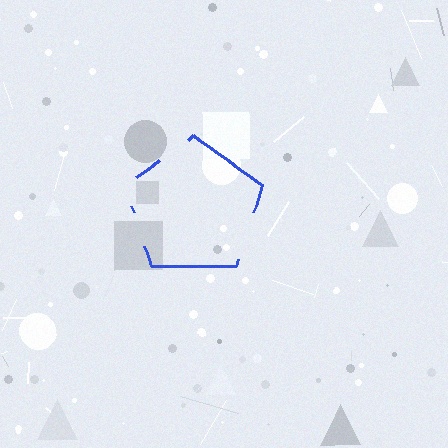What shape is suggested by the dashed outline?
The dashed outline suggests a pentagon.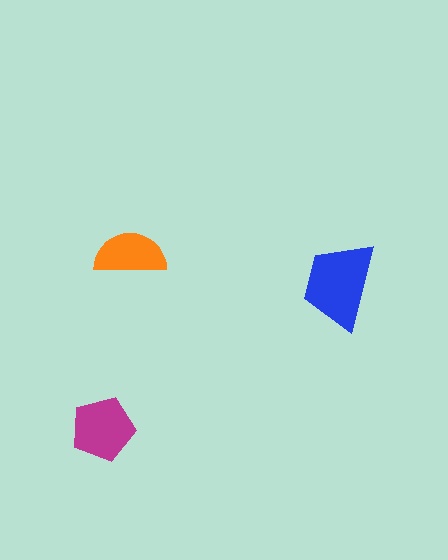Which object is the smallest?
The orange semicircle.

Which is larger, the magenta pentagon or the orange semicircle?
The magenta pentagon.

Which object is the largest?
The blue trapezoid.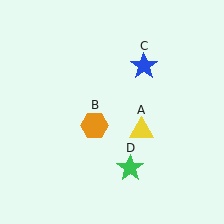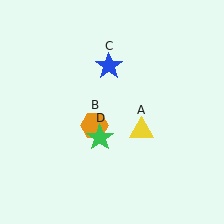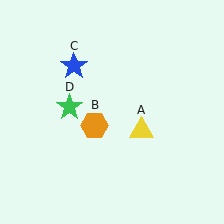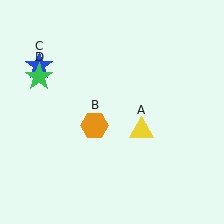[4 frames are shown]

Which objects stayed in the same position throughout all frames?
Yellow triangle (object A) and orange hexagon (object B) remained stationary.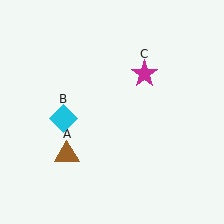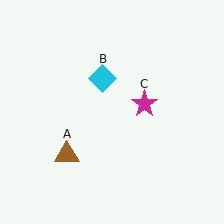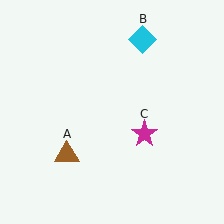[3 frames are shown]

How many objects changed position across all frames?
2 objects changed position: cyan diamond (object B), magenta star (object C).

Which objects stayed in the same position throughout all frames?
Brown triangle (object A) remained stationary.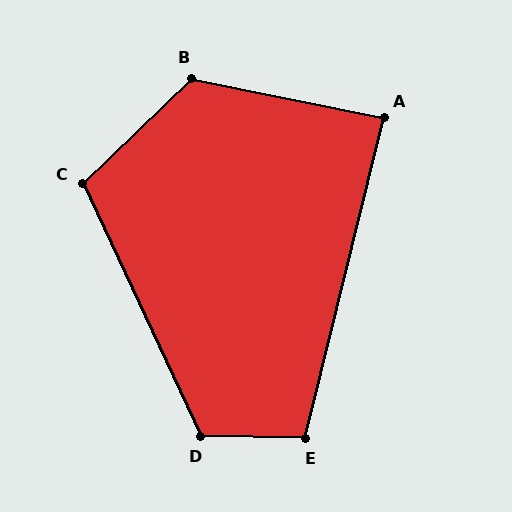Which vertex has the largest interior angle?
B, at approximately 125 degrees.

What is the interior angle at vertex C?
Approximately 109 degrees (obtuse).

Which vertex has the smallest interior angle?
A, at approximately 88 degrees.